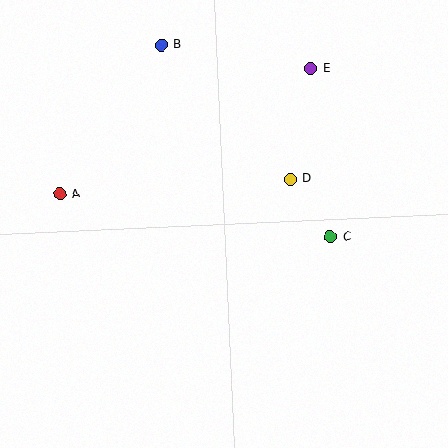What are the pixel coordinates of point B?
Point B is at (161, 45).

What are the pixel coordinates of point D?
Point D is at (290, 179).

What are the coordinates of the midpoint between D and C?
The midpoint between D and C is at (310, 208).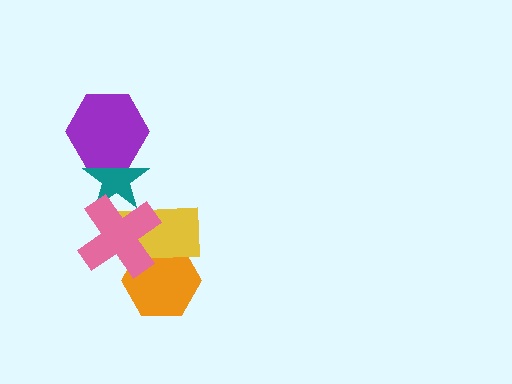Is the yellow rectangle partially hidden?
Yes, it is partially covered by another shape.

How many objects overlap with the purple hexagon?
1 object overlaps with the purple hexagon.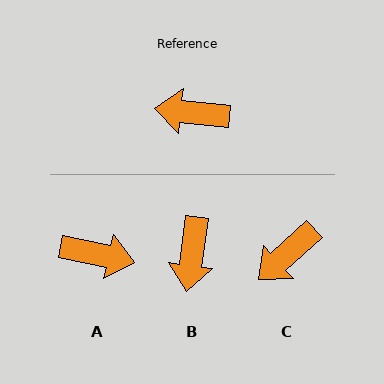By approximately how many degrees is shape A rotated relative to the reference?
Approximately 174 degrees counter-clockwise.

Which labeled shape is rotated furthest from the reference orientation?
A, about 174 degrees away.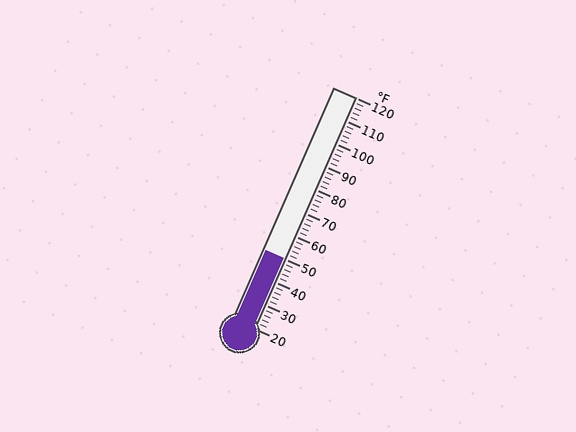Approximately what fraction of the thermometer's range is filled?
The thermometer is filled to approximately 30% of its range.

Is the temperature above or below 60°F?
The temperature is below 60°F.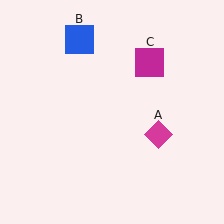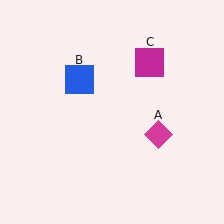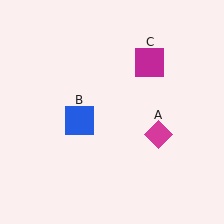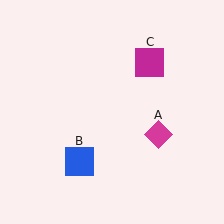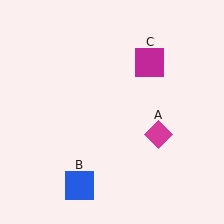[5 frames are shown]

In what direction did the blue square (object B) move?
The blue square (object B) moved down.